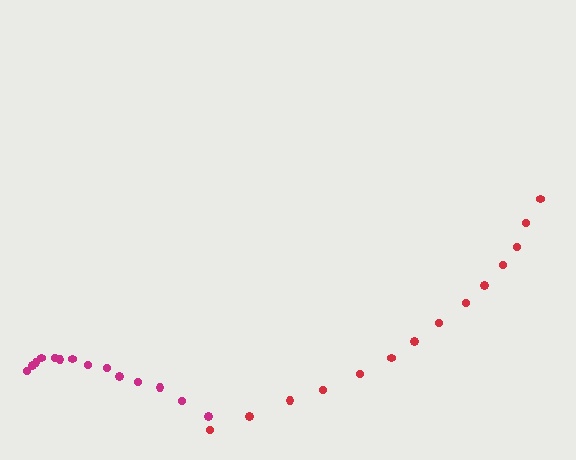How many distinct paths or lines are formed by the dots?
There are 2 distinct paths.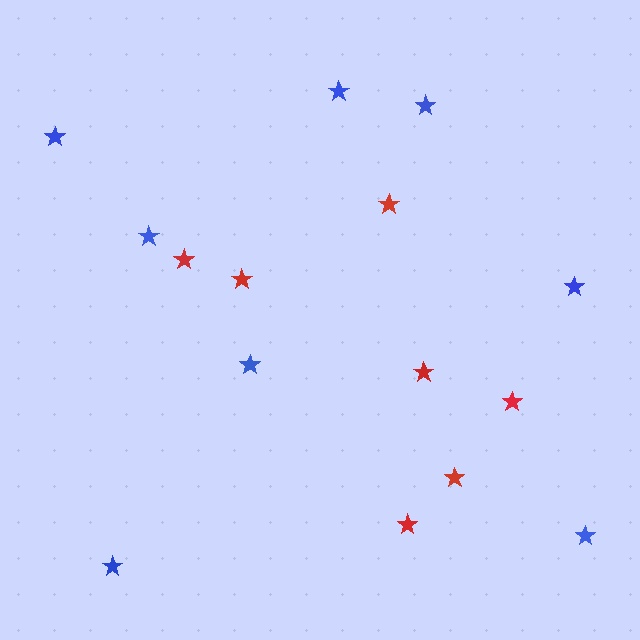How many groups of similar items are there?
There are 2 groups: one group of red stars (7) and one group of blue stars (8).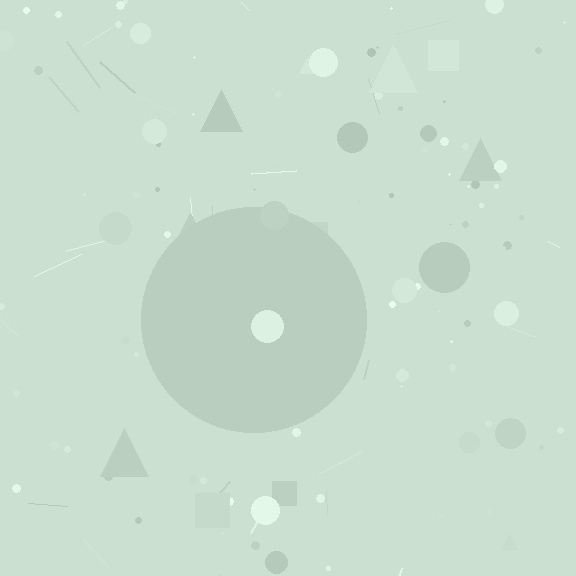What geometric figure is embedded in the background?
A circle is embedded in the background.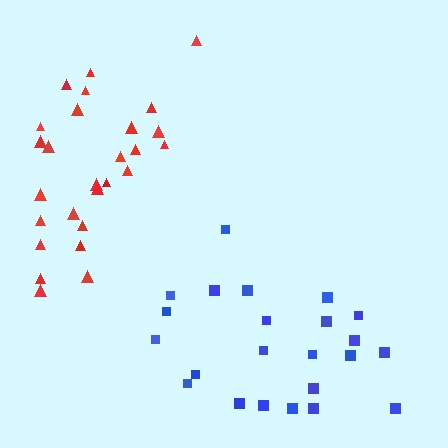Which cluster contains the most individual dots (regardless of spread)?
Red (27).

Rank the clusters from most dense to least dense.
red, blue.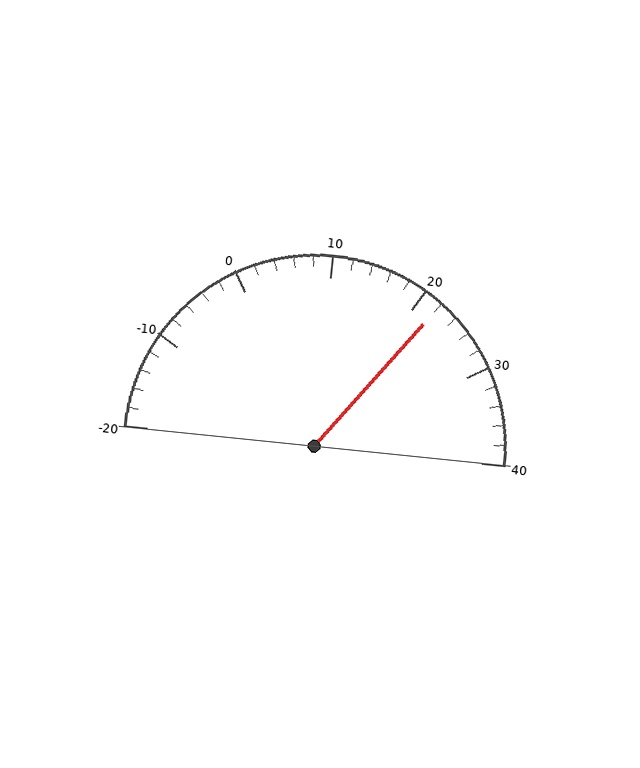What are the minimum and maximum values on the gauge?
The gauge ranges from -20 to 40.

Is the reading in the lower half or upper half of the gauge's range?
The reading is in the upper half of the range (-20 to 40).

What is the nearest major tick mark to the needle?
The nearest major tick mark is 20.